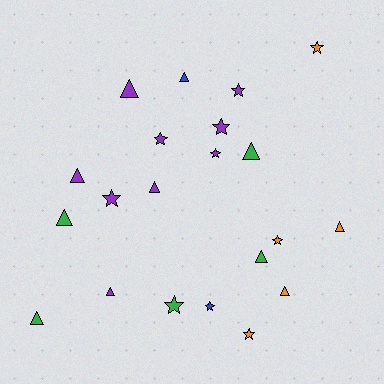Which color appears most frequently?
Purple, with 9 objects.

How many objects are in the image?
There are 21 objects.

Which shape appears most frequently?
Triangle, with 11 objects.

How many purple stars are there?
There are 5 purple stars.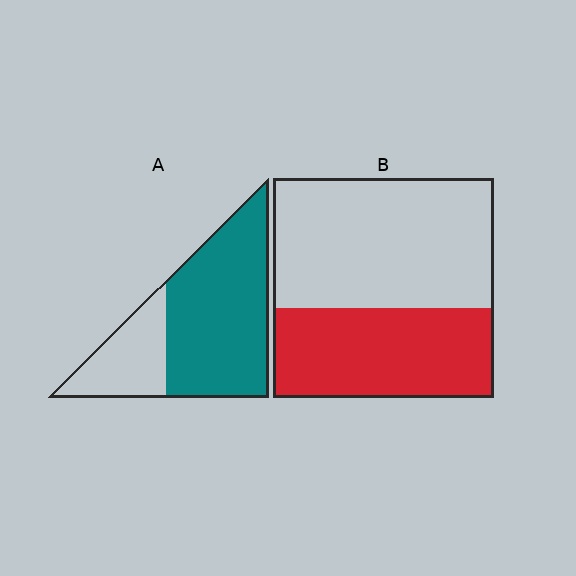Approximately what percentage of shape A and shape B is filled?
A is approximately 70% and B is approximately 40%.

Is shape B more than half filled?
No.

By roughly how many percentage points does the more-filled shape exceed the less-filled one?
By roughly 30 percentage points (A over B).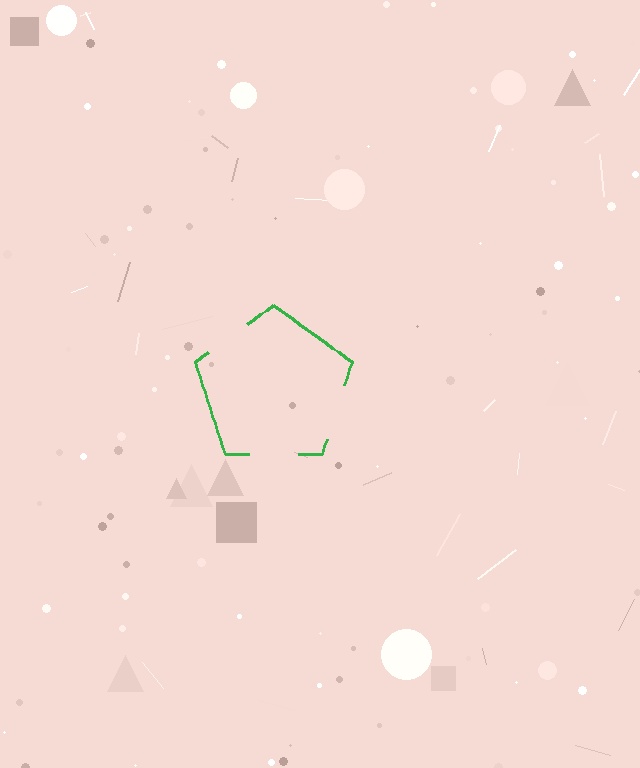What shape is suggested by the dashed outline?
The dashed outline suggests a pentagon.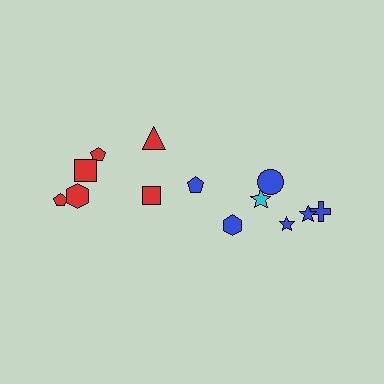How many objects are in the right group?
There are 8 objects.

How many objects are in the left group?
There are 6 objects.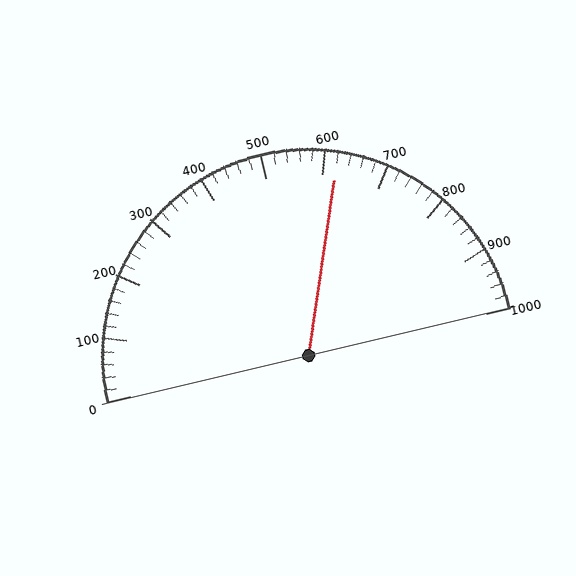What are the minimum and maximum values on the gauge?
The gauge ranges from 0 to 1000.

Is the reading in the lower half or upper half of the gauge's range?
The reading is in the upper half of the range (0 to 1000).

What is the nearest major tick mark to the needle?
The nearest major tick mark is 600.